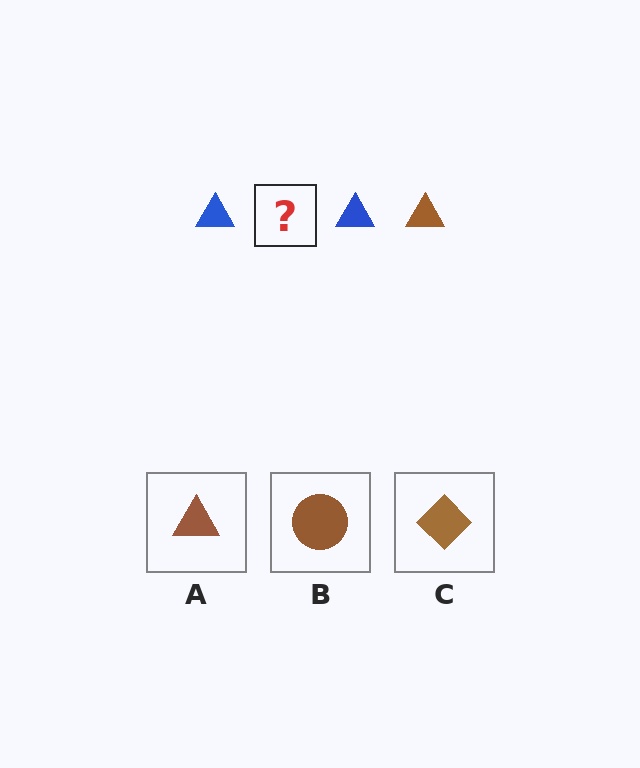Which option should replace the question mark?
Option A.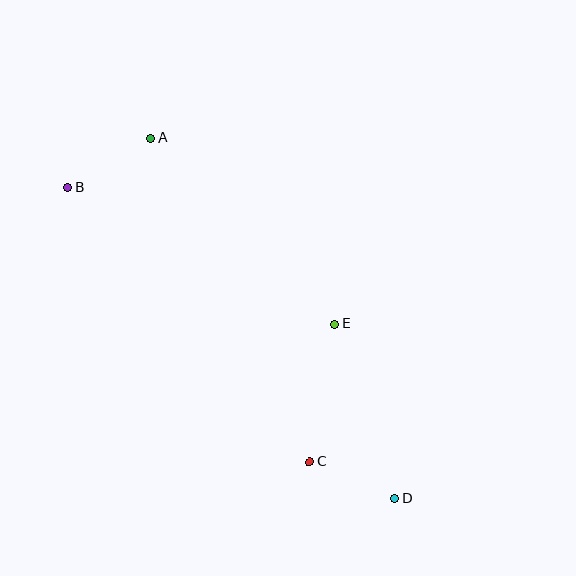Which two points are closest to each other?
Points C and D are closest to each other.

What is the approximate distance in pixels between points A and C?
The distance between A and C is approximately 361 pixels.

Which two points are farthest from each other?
Points B and D are farthest from each other.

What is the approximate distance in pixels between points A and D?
The distance between A and D is approximately 435 pixels.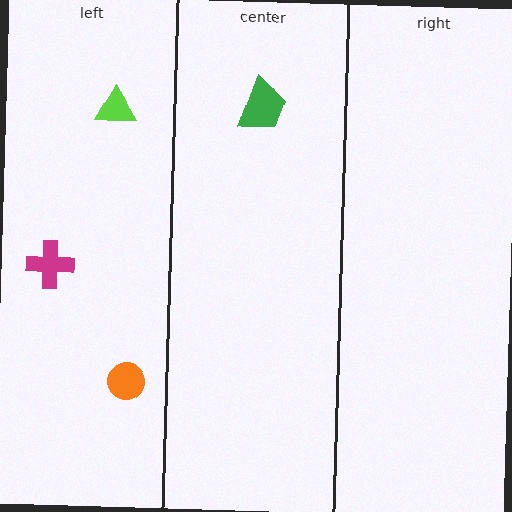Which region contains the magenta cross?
The left region.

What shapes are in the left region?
The magenta cross, the lime triangle, the orange circle.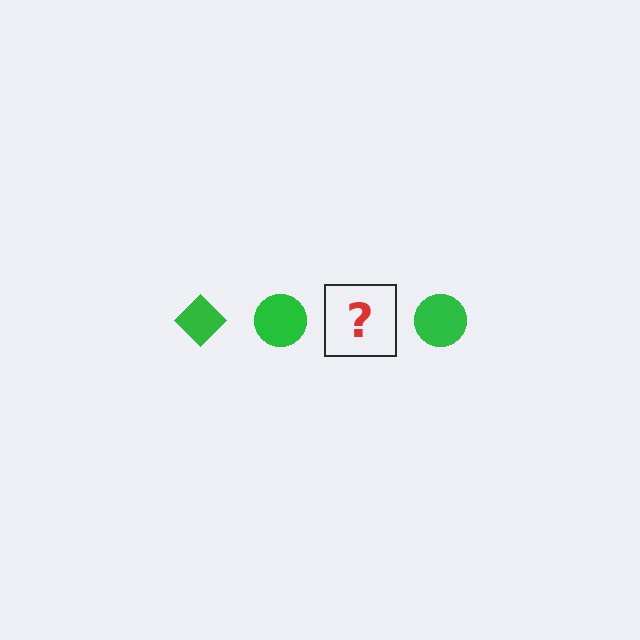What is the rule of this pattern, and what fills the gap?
The rule is that the pattern cycles through diamond, circle shapes in green. The gap should be filled with a green diamond.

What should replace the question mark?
The question mark should be replaced with a green diamond.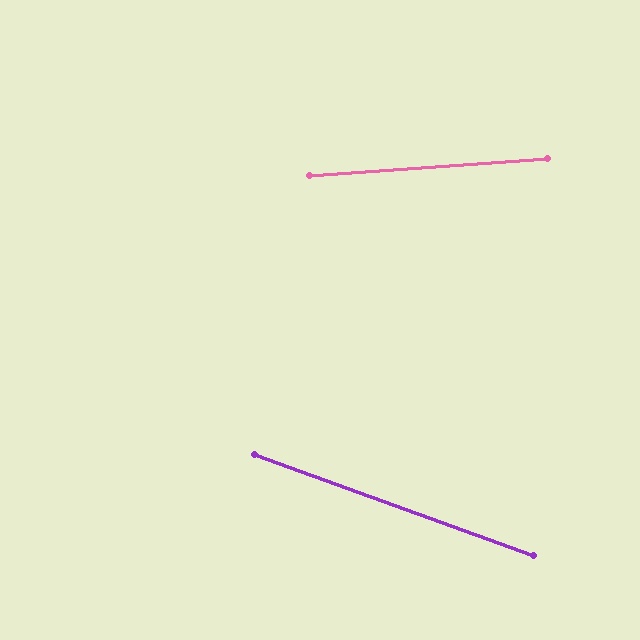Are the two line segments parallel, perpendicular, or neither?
Neither parallel nor perpendicular — they differ by about 24°.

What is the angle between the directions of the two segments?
Approximately 24 degrees.